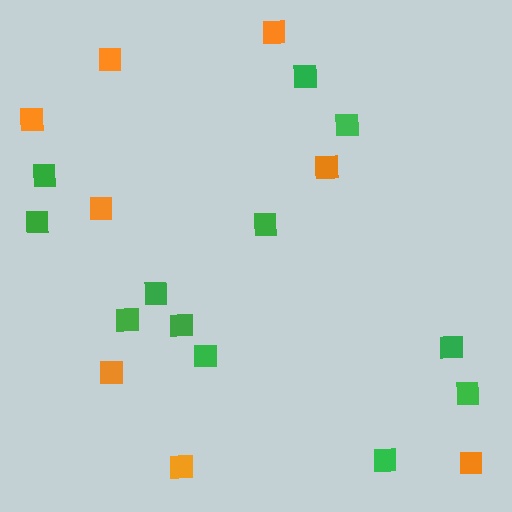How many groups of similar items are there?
There are 2 groups: one group of orange squares (8) and one group of green squares (12).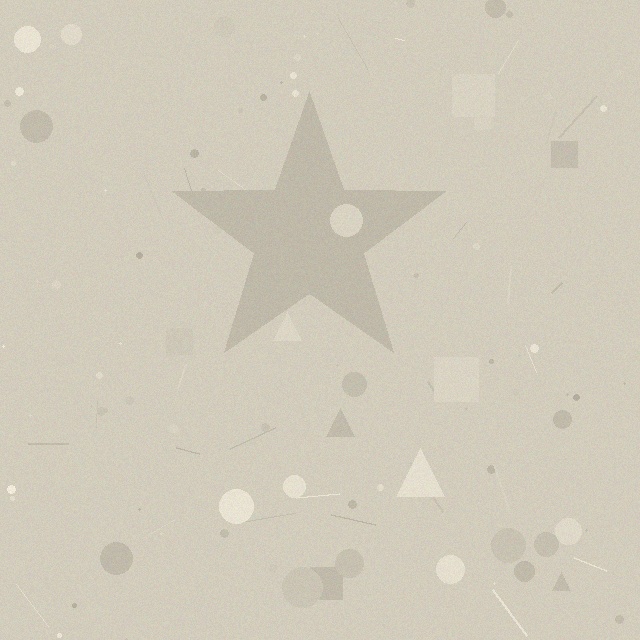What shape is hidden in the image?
A star is hidden in the image.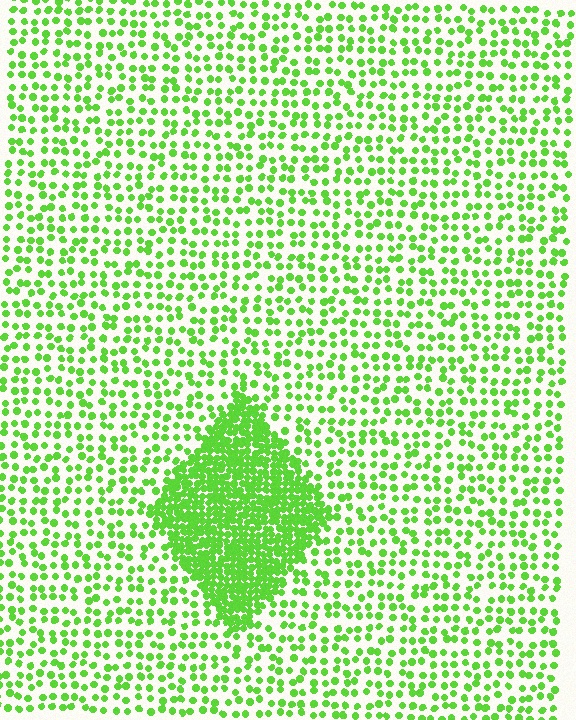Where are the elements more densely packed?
The elements are more densely packed inside the diamond boundary.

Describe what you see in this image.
The image contains small lime elements arranged at two different densities. A diamond-shaped region is visible where the elements are more densely packed than the surrounding area.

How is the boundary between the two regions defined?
The boundary is defined by a change in element density (approximately 3.0x ratio). All elements are the same color, size, and shape.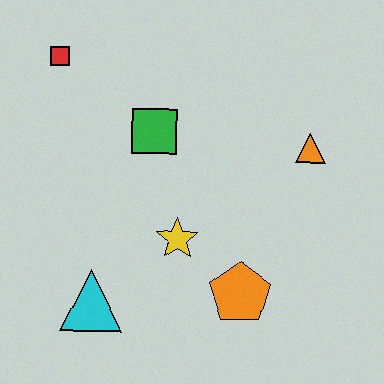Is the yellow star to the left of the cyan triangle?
No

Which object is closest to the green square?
The yellow star is closest to the green square.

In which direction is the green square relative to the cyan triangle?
The green square is above the cyan triangle.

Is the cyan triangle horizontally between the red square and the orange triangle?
Yes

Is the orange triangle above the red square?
No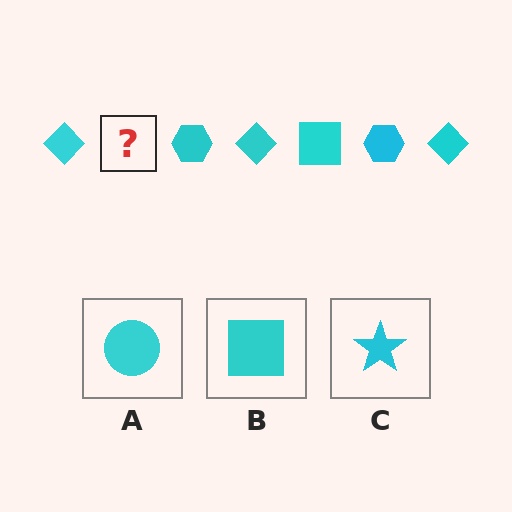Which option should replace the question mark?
Option B.